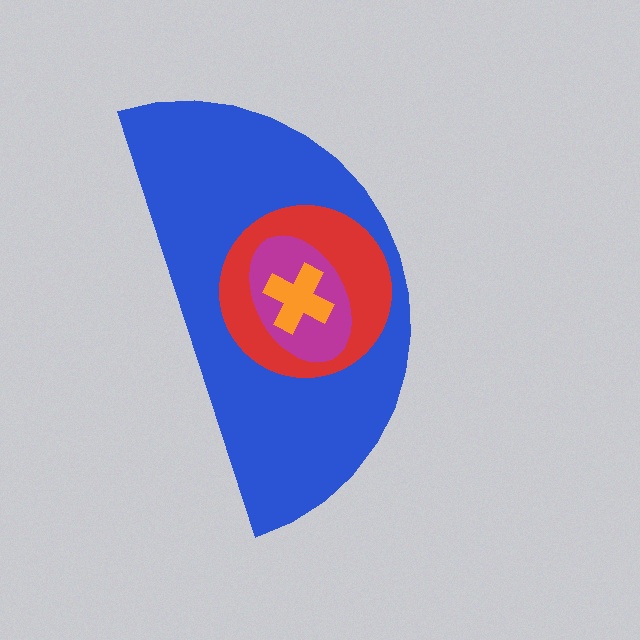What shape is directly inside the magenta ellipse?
The orange cross.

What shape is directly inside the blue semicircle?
The red circle.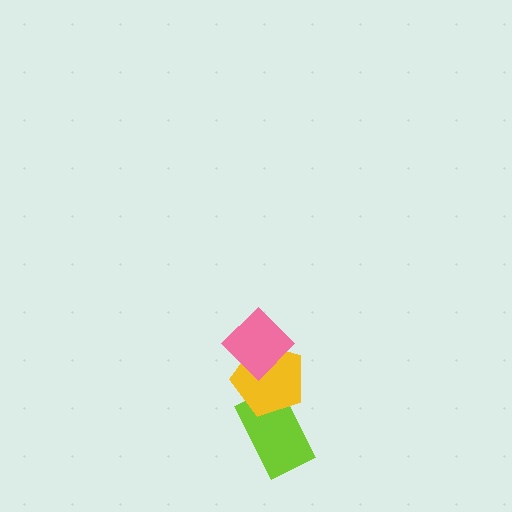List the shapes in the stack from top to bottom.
From top to bottom: the pink diamond, the yellow pentagon, the lime rectangle.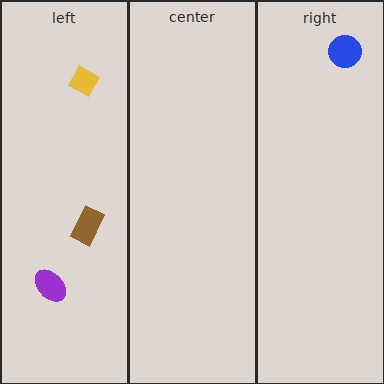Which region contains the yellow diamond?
The left region.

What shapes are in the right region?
The blue circle.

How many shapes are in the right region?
1.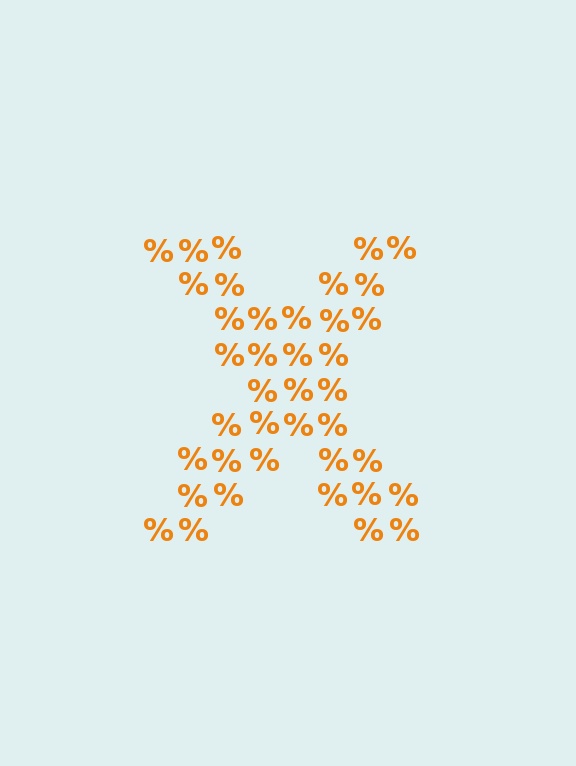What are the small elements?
The small elements are percent signs.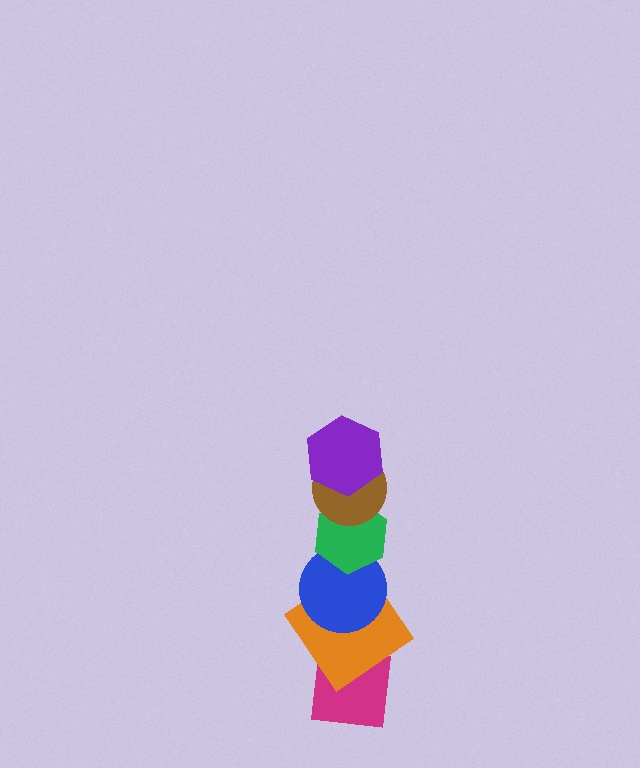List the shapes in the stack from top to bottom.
From top to bottom: the purple hexagon, the brown circle, the green hexagon, the blue circle, the orange diamond, the magenta square.